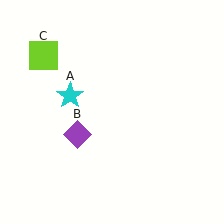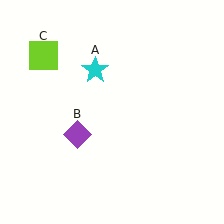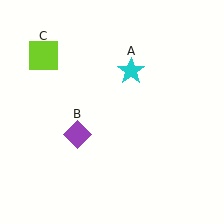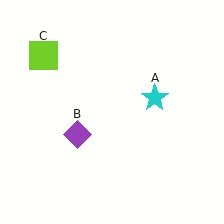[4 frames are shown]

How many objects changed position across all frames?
1 object changed position: cyan star (object A).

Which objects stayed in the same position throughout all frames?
Purple diamond (object B) and lime square (object C) remained stationary.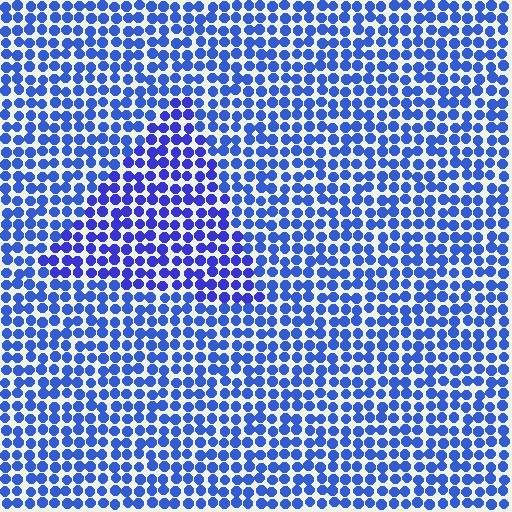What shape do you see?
I see a triangle.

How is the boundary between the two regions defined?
The boundary is defined purely by a slight shift in hue (about 18 degrees). Spacing, size, and orientation are identical on both sides.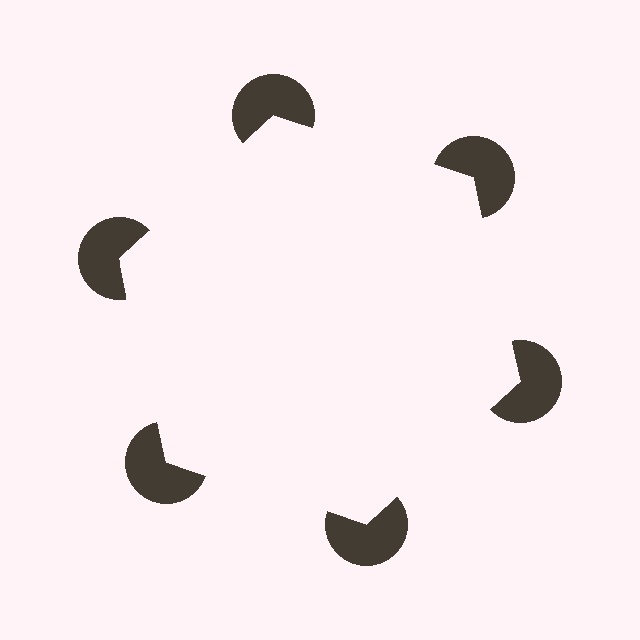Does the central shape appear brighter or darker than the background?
It typically appears slightly brighter than the background, even though no actual brightness change is drawn.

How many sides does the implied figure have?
6 sides.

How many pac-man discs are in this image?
There are 6 — one at each vertex of the illusory hexagon.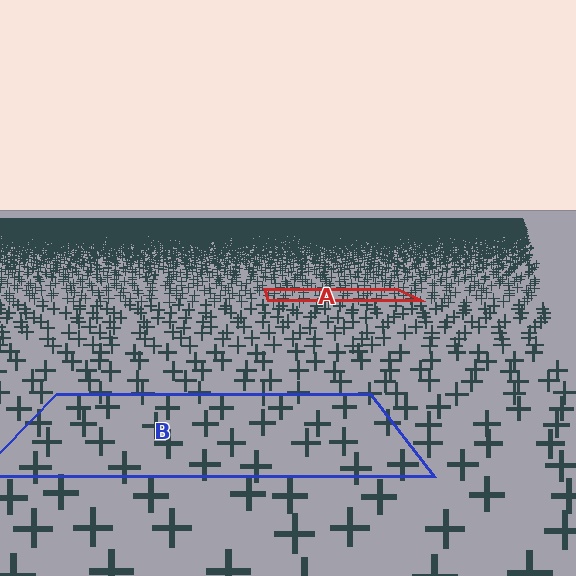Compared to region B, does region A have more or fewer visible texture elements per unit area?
Region A has more texture elements per unit area — they are packed more densely because it is farther away.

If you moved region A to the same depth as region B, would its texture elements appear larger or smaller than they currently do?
They would appear larger. At a closer depth, the same texture elements are projected at a bigger on-screen size.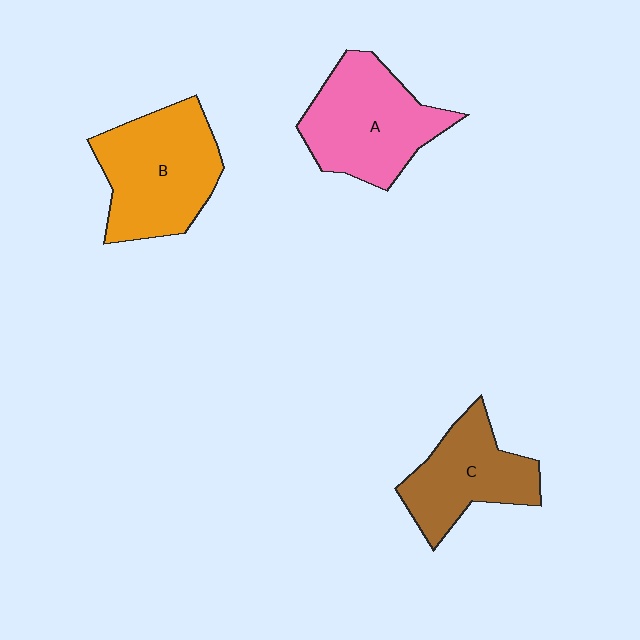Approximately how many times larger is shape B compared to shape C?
Approximately 1.3 times.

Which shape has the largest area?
Shape B (orange).